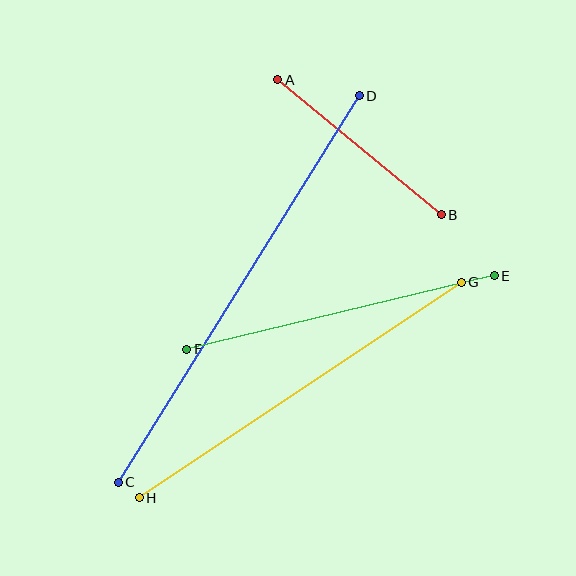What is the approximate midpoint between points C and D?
The midpoint is at approximately (239, 289) pixels.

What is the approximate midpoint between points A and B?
The midpoint is at approximately (359, 147) pixels.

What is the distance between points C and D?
The distance is approximately 456 pixels.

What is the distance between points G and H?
The distance is approximately 387 pixels.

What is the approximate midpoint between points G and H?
The midpoint is at approximately (300, 390) pixels.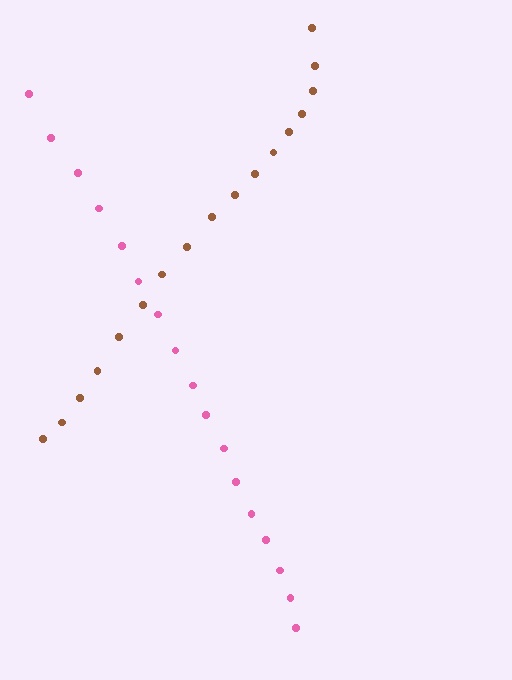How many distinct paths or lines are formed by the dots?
There are 2 distinct paths.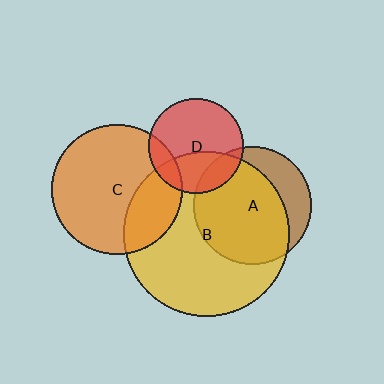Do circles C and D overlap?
Yes.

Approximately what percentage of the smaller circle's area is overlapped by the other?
Approximately 15%.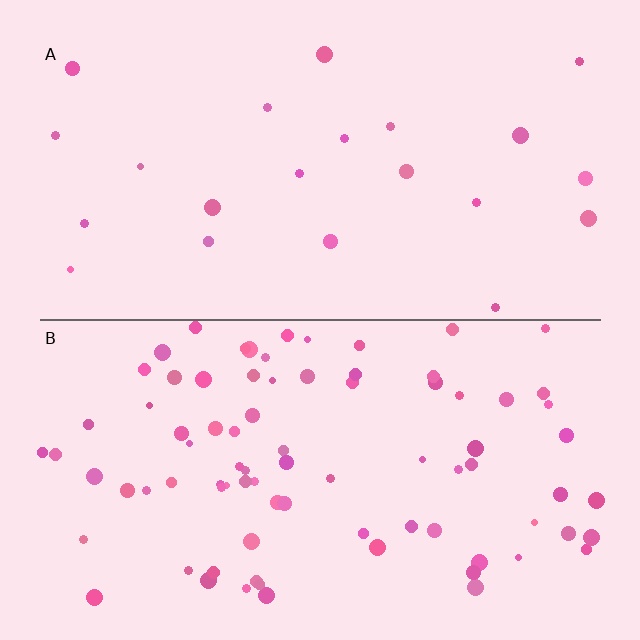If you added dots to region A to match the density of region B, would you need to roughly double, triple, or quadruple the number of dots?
Approximately quadruple.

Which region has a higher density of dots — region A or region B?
B (the bottom).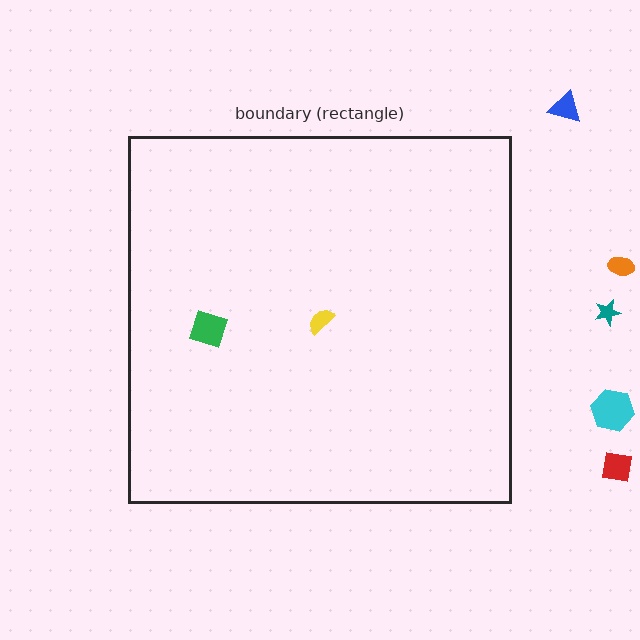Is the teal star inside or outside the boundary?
Outside.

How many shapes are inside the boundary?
2 inside, 5 outside.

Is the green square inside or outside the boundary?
Inside.